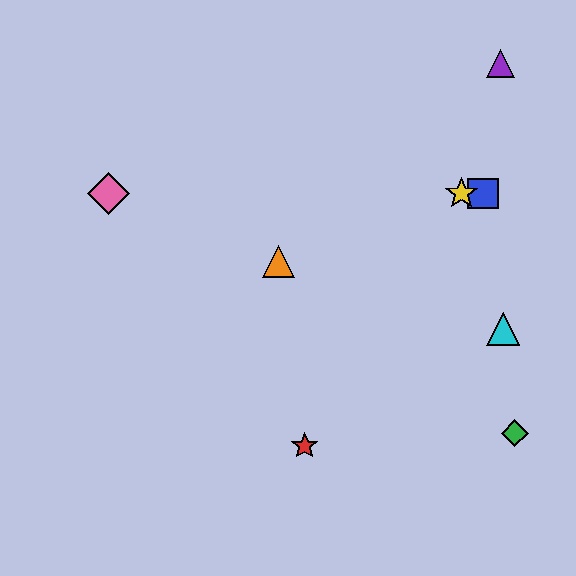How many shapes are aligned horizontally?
3 shapes (the blue square, the yellow star, the pink diamond) are aligned horizontally.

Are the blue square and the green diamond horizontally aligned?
No, the blue square is at y≈194 and the green diamond is at y≈433.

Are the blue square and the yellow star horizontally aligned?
Yes, both are at y≈194.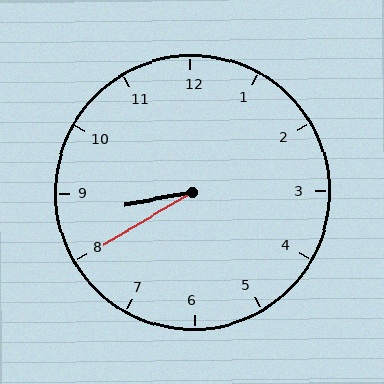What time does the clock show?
8:40.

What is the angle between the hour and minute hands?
Approximately 20 degrees.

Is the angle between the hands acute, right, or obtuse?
It is acute.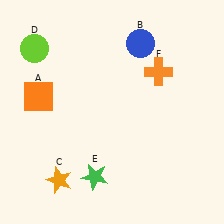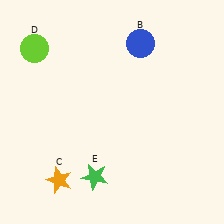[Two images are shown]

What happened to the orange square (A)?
The orange square (A) was removed in Image 2. It was in the top-left area of Image 1.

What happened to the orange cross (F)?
The orange cross (F) was removed in Image 2. It was in the top-right area of Image 1.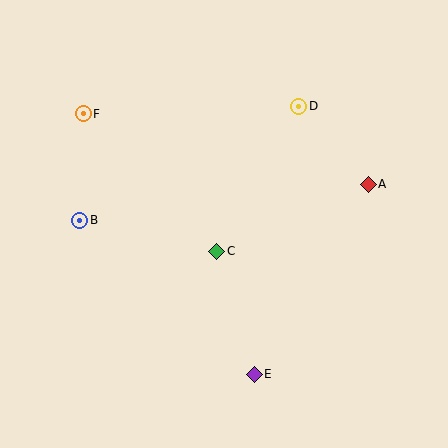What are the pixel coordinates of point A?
Point A is at (368, 184).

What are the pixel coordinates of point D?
Point D is at (299, 106).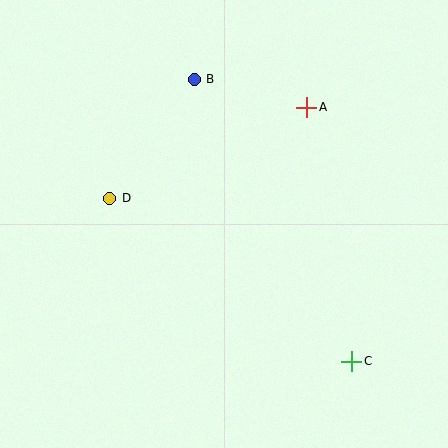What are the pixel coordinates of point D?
Point D is at (110, 198).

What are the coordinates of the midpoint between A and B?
The midpoint between A and B is at (250, 93).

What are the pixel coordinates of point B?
Point B is at (194, 79).